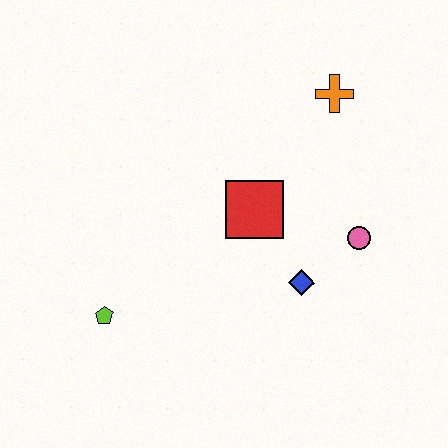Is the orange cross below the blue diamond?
No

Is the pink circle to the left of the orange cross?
No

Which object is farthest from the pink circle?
The lime pentagon is farthest from the pink circle.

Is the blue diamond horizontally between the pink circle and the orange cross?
No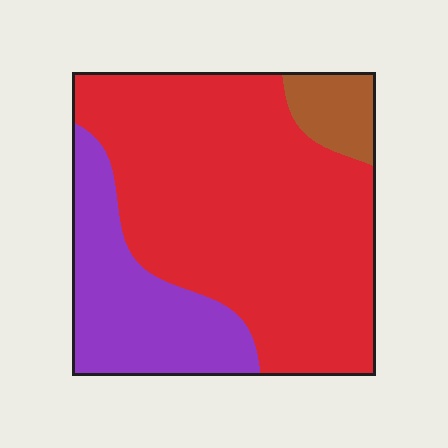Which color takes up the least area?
Brown, at roughly 5%.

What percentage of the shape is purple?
Purple takes up about one quarter (1/4) of the shape.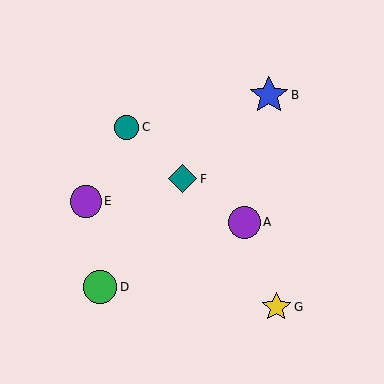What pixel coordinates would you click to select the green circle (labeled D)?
Click at (100, 287) to select the green circle D.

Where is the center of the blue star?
The center of the blue star is at (269, 95).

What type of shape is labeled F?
Shape F is a teal diamond.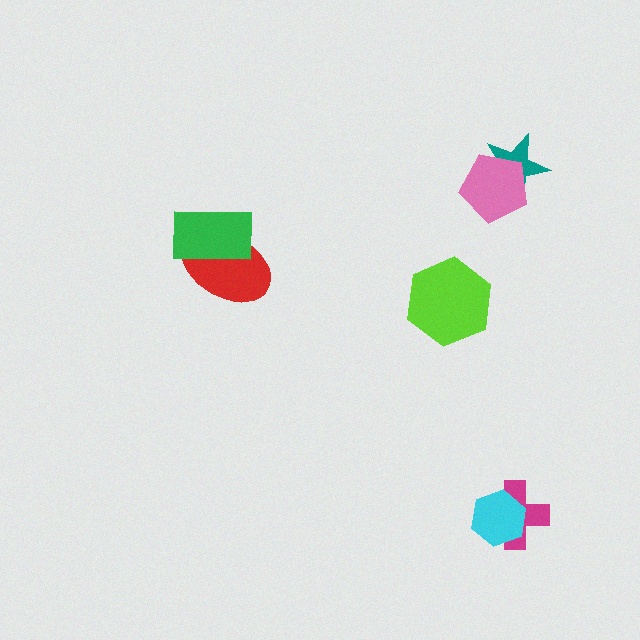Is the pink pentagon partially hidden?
No, no other shape covers it.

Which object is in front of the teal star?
The pink pentagon is in front of the teal star.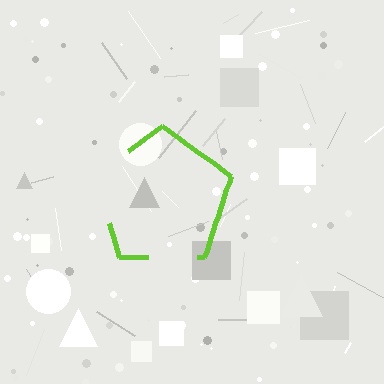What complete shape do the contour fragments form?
The contour fragments form a pentagon.